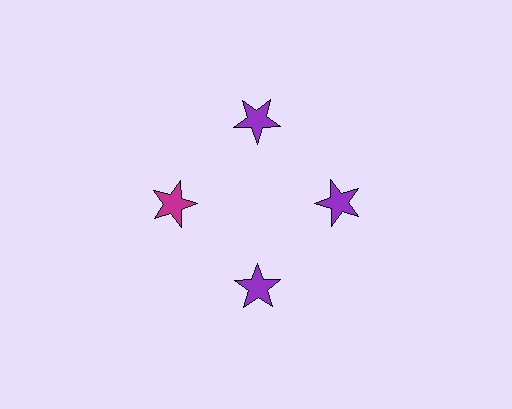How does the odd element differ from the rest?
It has a different color: magenta instead of purple.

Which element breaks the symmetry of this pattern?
The magenta star at roughly the 9 o'clock position breaks the symmetry. All other shapes are purple stars.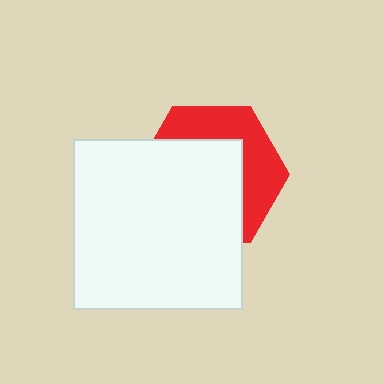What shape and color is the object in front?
The object in front is a white square.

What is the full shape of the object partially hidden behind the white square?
The partially hidden object is a red hexagon.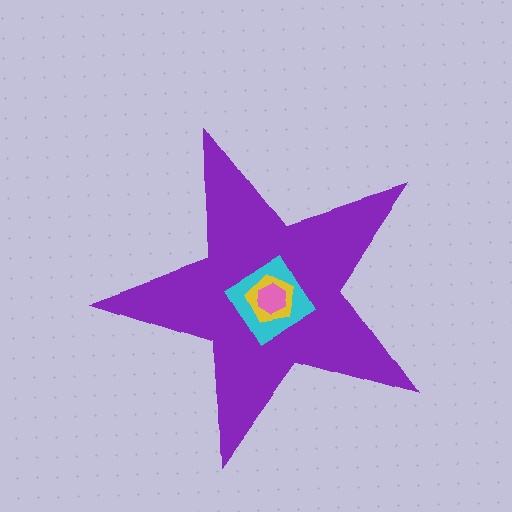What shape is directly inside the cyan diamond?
The yellow pentagon.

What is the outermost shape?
The purple star.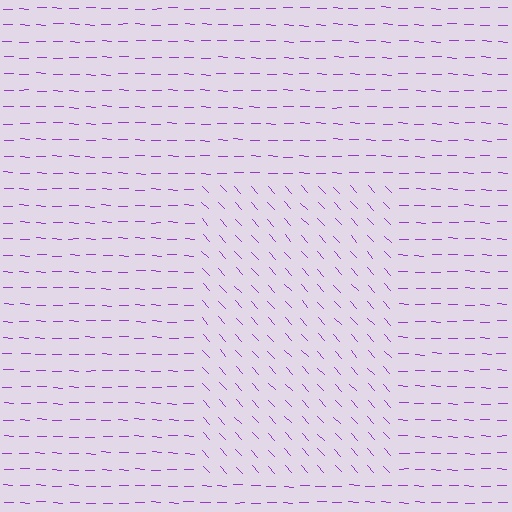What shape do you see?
I see a rectangle.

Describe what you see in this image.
The image is filled with small purple line segments. A rectangle region in the image has lines oriented differently from the surrounding lines, creating a visible texture boundary.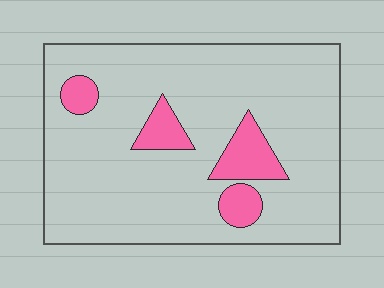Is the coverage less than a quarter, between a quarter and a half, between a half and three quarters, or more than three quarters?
Less than a quarter.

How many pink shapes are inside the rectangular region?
4.